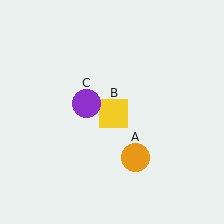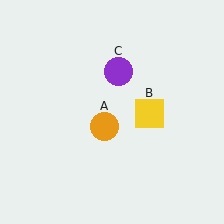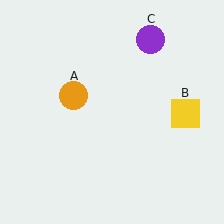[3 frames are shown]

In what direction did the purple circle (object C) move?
The purple circle (object C) moved up and to the right.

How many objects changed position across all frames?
3 objects changed position: orange circle (object A), yellow square (object B), purple circle (object C).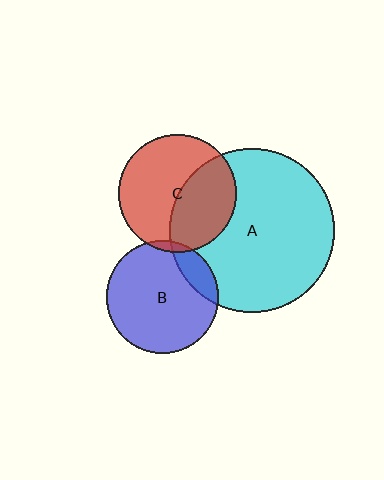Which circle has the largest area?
Circle A (cyan).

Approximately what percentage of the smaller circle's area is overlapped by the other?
Approximately 5%.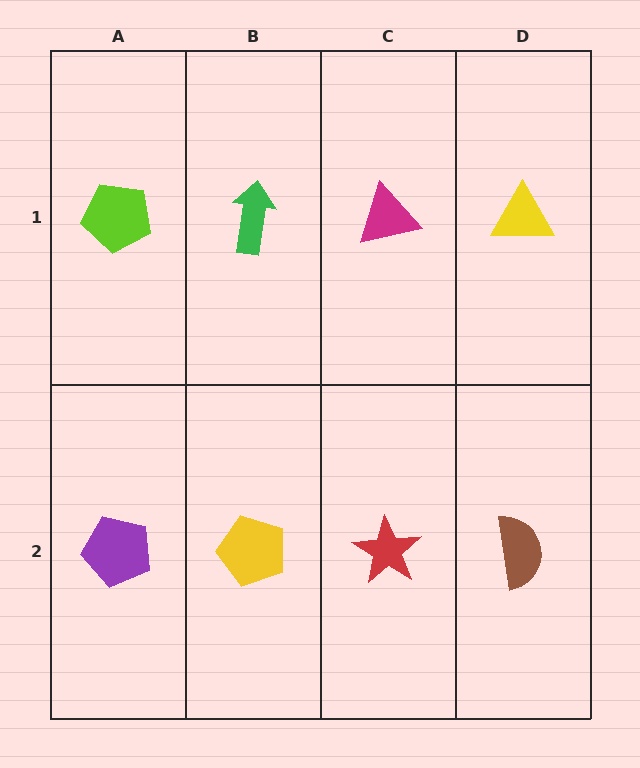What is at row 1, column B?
A green arrow.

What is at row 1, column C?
A magenta triangle.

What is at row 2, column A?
A purple pentagon.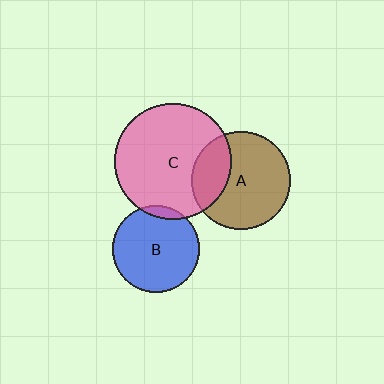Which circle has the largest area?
Circle C (pink).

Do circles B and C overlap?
Yes.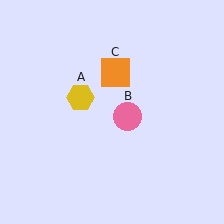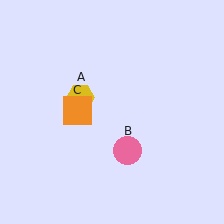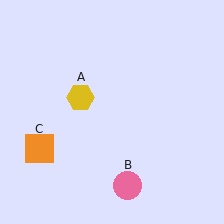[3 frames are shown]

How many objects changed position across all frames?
2 objects changed position: pink circle (object B), orange square (object C).